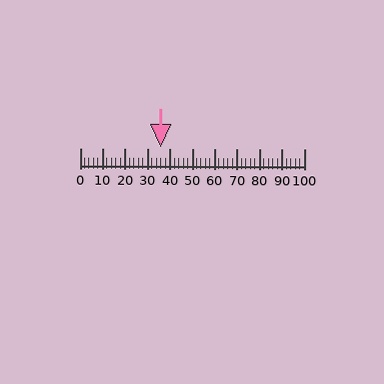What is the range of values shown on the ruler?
The ruler shows values from 0 to 100.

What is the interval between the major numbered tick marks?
The major tick marks are spaced 10 units apart.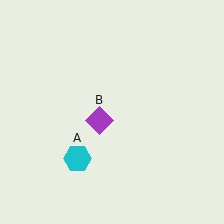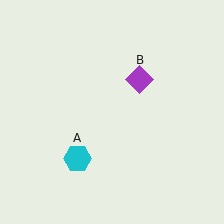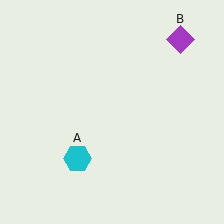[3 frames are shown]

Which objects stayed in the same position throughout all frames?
Cyan hexagon (object A) remained stationary.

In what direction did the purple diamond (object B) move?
The purple diamond (object B) moved up and to the right.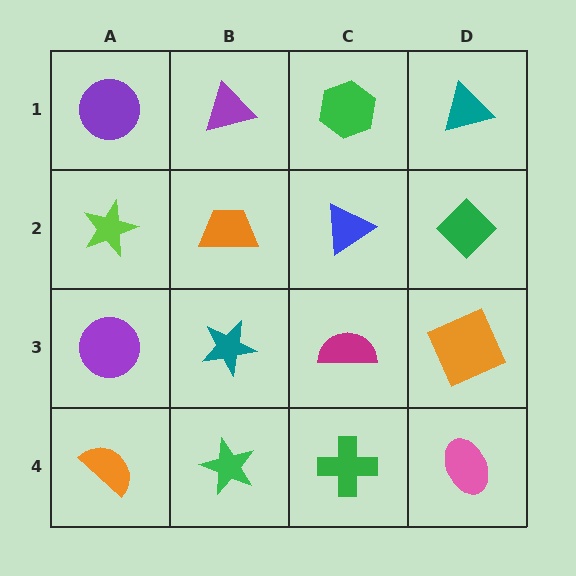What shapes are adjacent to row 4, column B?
A teal star (row 3, column B), an orange semicircle (row 4, column A), a green cross (row 4, column C).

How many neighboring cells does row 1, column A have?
2.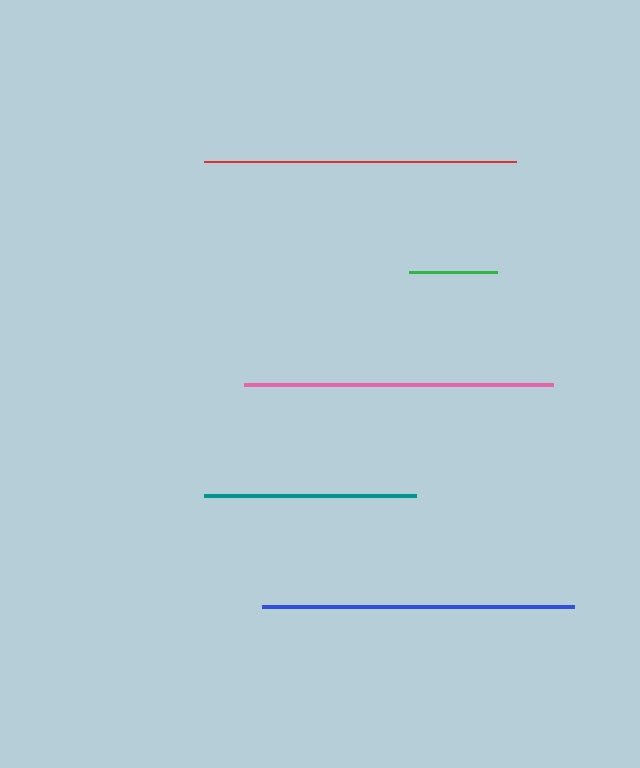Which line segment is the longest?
The blue line is the longest at approximately 312 pixels.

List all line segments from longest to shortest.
From longest to shortest: blue, red, pink, teal, green.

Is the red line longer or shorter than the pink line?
The red line is longer than the pink line.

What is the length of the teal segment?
The teal segment is approximately 212 pixels long.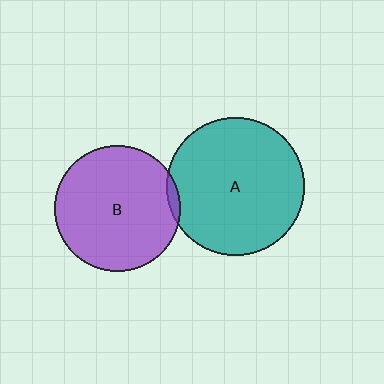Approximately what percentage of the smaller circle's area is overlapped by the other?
Approximately 5%.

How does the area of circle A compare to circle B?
Approximately 1.2 times.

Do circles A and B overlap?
Yes.